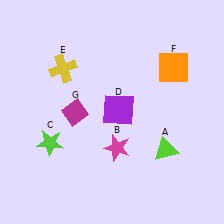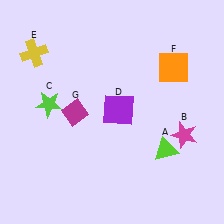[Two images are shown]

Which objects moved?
The objects that moved are: the magenta star (B), the lime star (C), the yellow cross (E).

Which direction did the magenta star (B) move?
The magenta star (B) moved right.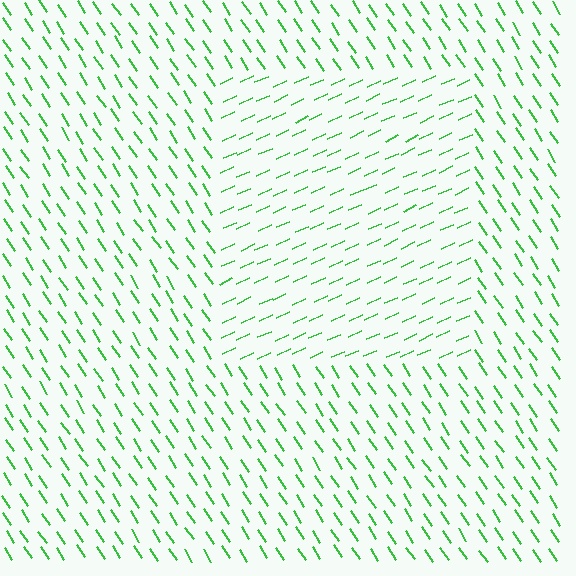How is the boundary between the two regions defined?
The boundary is defined purely by a change in line orientation (approximately 81 degrees difference). All lines are the same color and thickness.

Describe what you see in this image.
The image is filled with small green line segments. A rectangle region in the image has lines oriented differently from the surrounding lines, creating a visible texture boundary.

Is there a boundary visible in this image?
Yes, there is a texture boundary formed by a change in line orientation.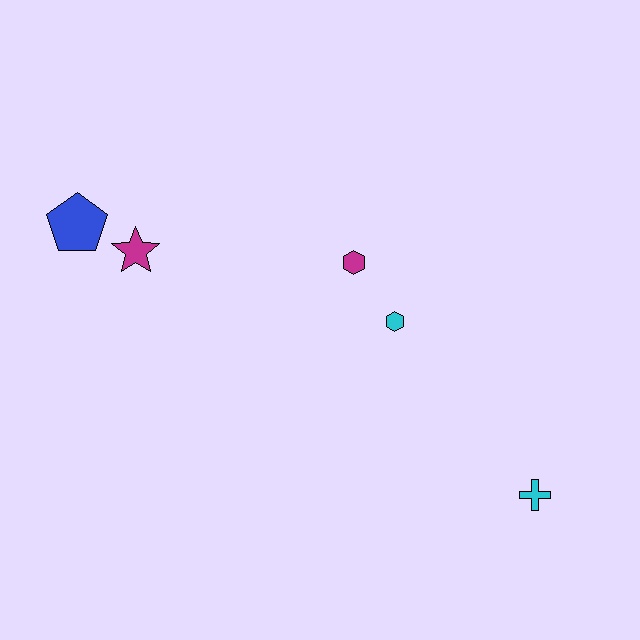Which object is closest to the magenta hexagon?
The cyan hexagon is closest to the magenta hexagon.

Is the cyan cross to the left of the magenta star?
No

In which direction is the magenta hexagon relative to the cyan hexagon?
The magenta hexagon is above the cyan hexagon.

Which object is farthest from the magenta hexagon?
The cyan cross is farthest from the magenta hexagon.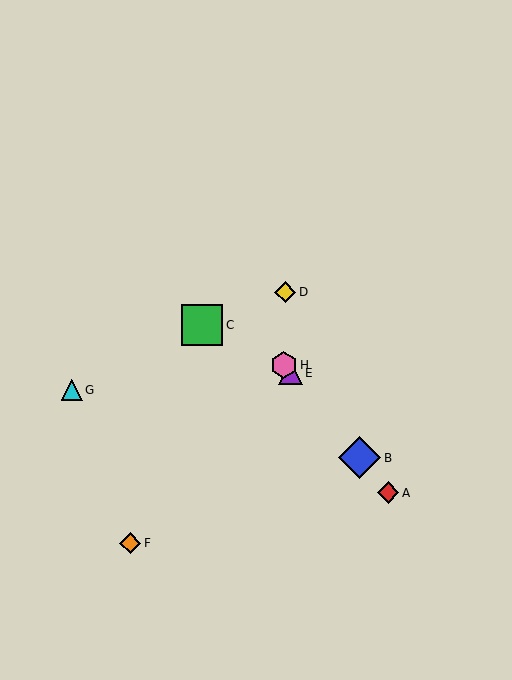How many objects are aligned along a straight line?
4 objects (A, B, E, H) are aligned along a straight line.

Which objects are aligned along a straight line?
Objects A, B, E, H are aligned along a straight line.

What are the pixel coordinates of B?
Object B is at (360, 458).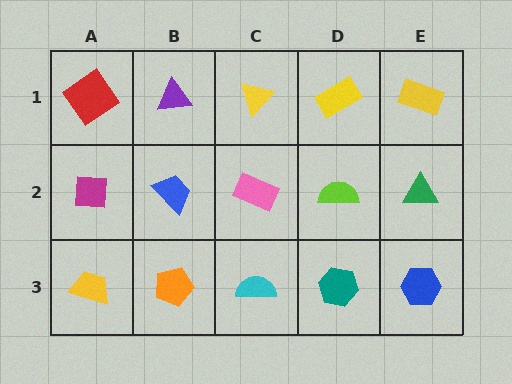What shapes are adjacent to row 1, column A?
A magenta square (row 2, column A), a purple triangle (row 1, column B).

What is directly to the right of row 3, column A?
An orange pentagon.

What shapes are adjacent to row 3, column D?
A lime semicircle (row 2, column D), a cyan semicircle (row 3, column C), a blue hexagon (row 3, column E).